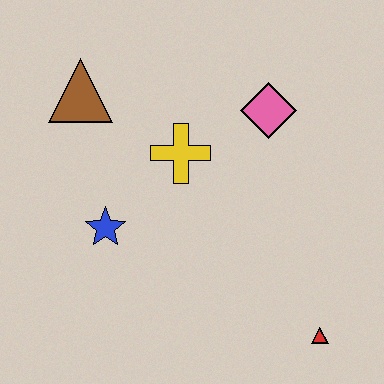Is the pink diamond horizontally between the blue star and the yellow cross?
No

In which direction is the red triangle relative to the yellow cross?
The red triangle is below the yellow cross.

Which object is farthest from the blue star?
The red triangle is farthest from the blue star.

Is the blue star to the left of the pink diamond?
Yes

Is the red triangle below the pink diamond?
Yes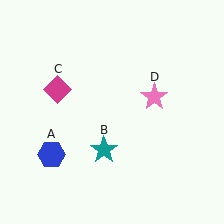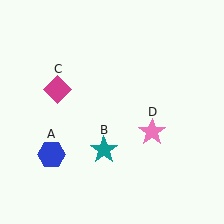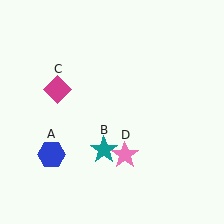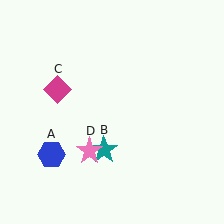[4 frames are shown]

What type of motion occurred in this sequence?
The pink star (object D) rotated clockwise around the center of the scene.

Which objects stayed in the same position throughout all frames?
Blue hexagon (object A) and teal star (object B) and magenta diamond (object C) remained stationary.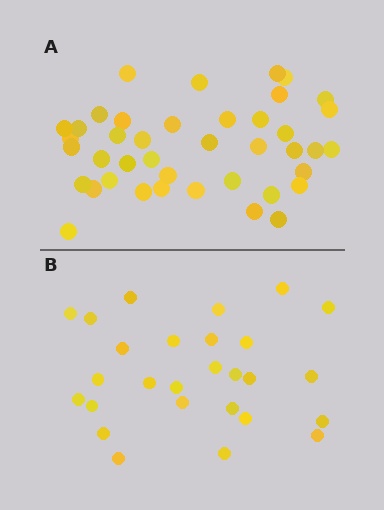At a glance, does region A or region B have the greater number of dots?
Region A (the top region) has more dots.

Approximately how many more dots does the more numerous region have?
Region A has approximately 15 more dots than region B.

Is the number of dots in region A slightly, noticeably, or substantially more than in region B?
Region A has substantially more. The ratio is roughly 1.5 to 1.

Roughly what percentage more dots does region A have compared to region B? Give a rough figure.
About 50% more.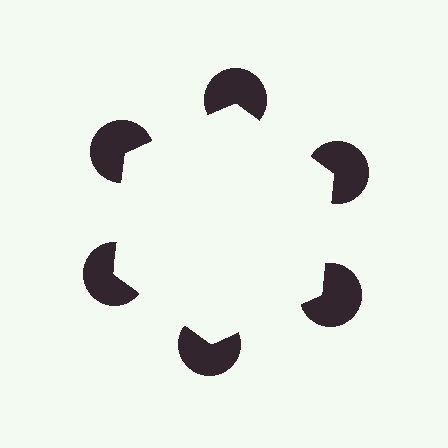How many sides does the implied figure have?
6 sides.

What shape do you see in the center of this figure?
An illusory hexagon — its edges are inferred from the aligned wedge cuts in the pac-man discs, not physically drawn.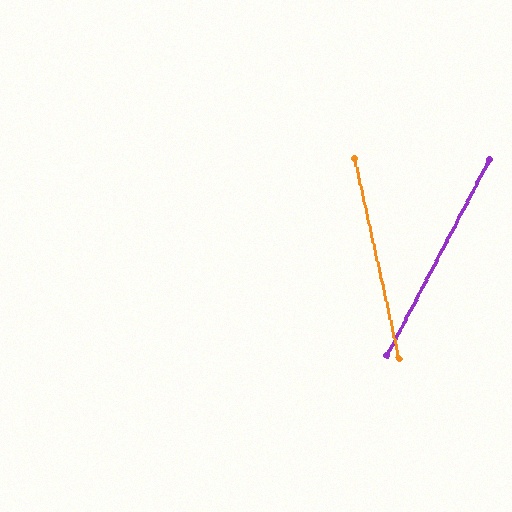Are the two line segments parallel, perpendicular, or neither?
Neither parallel nor perpendicular — they differ by about 40°.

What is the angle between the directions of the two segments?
Approximately 40 degrees.